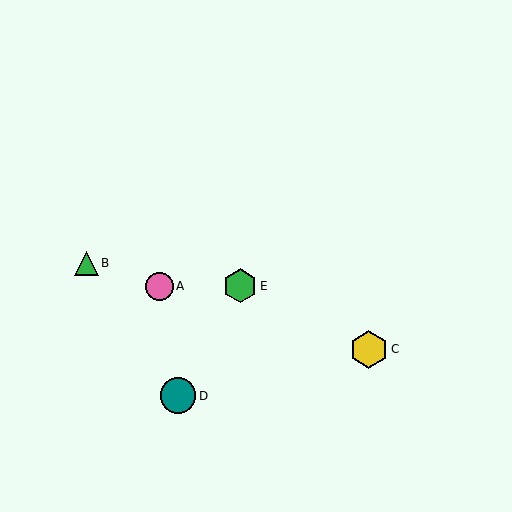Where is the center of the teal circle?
The center of the teal circle is at (178, 396).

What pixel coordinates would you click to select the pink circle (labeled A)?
Click at (159, 286) to select the pink circle A.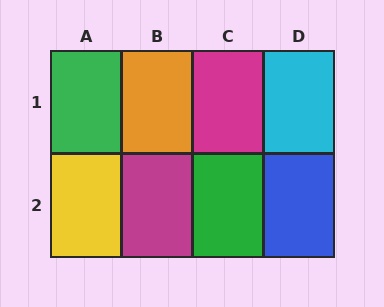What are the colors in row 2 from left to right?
Yellow, magenta, green, blue.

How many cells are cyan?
1 cell is cyan.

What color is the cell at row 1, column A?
Green.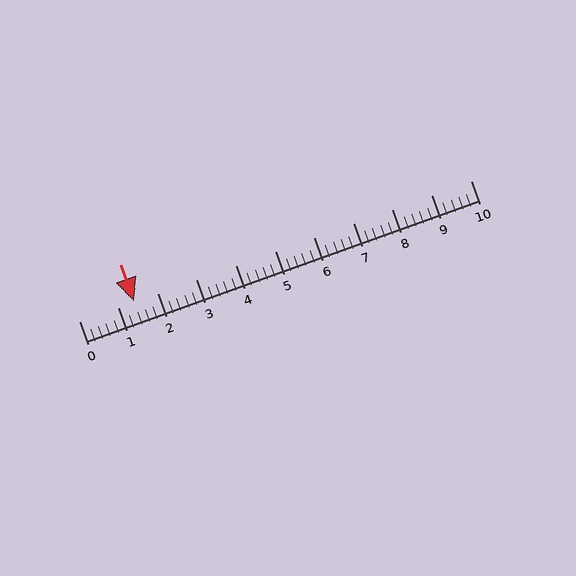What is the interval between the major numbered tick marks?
The major tick marks are spaced 1 units apart.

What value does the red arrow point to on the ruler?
The red arrow points to approximately 1.4.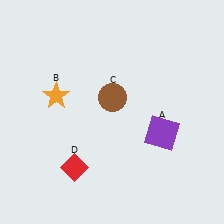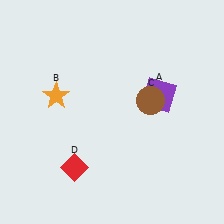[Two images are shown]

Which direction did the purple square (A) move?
The purple square (A) moved up.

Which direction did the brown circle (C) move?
The brown circle (C) moved right.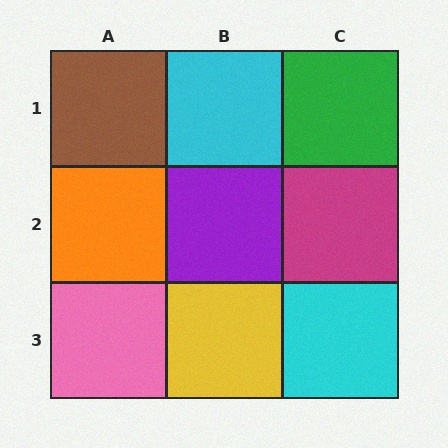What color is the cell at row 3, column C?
Cyan.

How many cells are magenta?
1 cell is magenta.